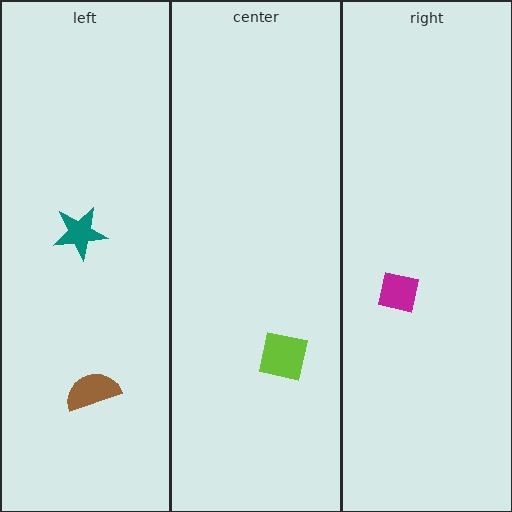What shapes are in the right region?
The magenta square.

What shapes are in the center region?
The lime square.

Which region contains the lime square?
The center region.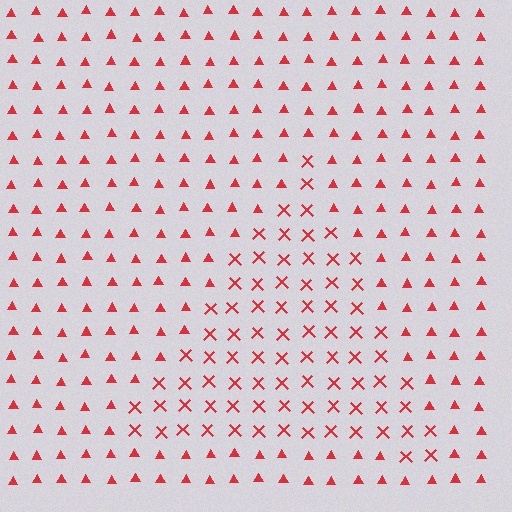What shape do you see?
I see a triangle.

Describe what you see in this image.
The image is filled with small red elements arranged in a uniform grid. A triangle-shaped region contains X marks, while the surrounding area contains triangles. The boundary is defined purely by the change in element shape.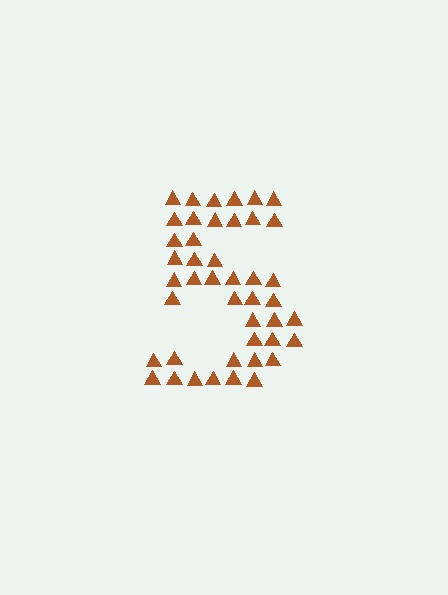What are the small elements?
The small elements are triangles.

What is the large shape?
The large shape is the digit 5.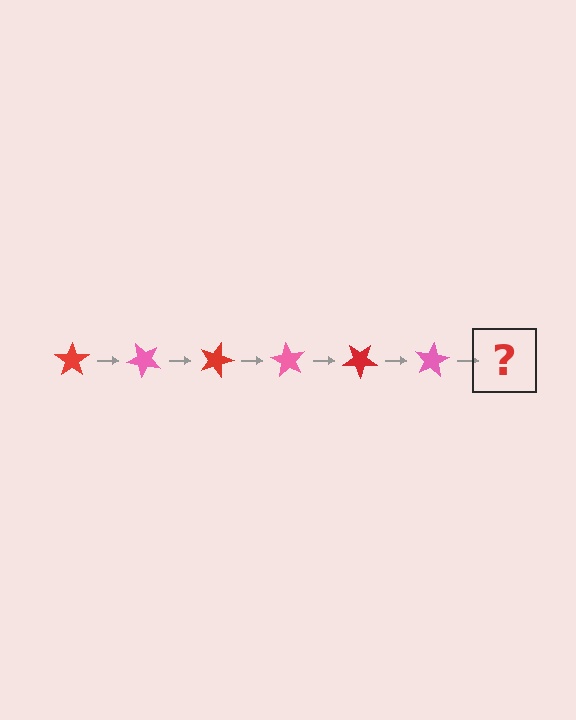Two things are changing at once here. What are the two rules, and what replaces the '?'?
The two rules are that it rotates 45 degrees each step and the color cycles through red and pink. The '?' should be a red star, rotated 270 degrees from the start.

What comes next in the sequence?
The next element should be a red star, rotated 270 degrees from the start.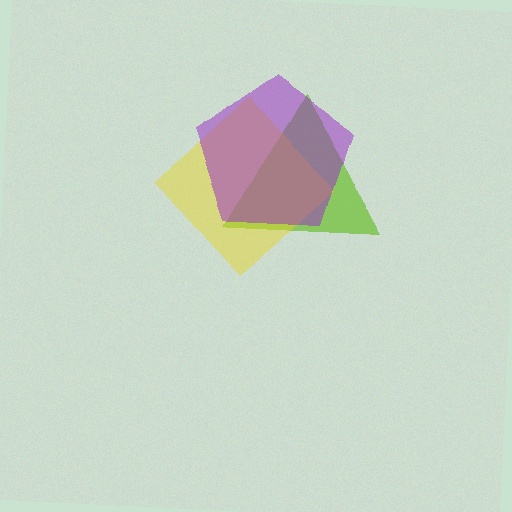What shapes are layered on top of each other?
The layered shapes are: a lime triangle, a yellow diamond, a purple pentagon.